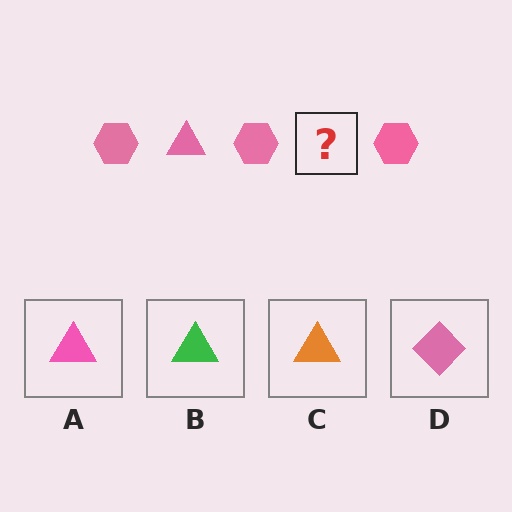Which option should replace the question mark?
Option A.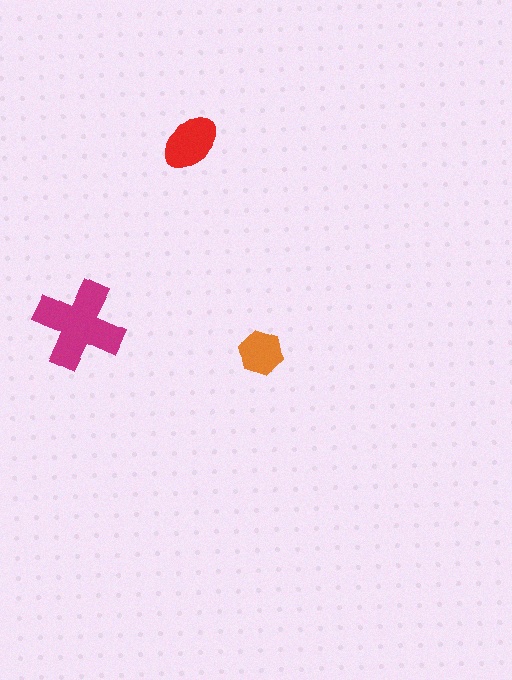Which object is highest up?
The red ellipse is topmost.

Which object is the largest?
The magenta cross.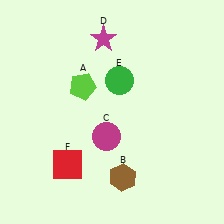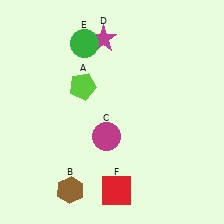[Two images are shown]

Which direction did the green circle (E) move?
The green circle (E) moved up.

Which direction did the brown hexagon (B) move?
The brown hexagon (B) moved left.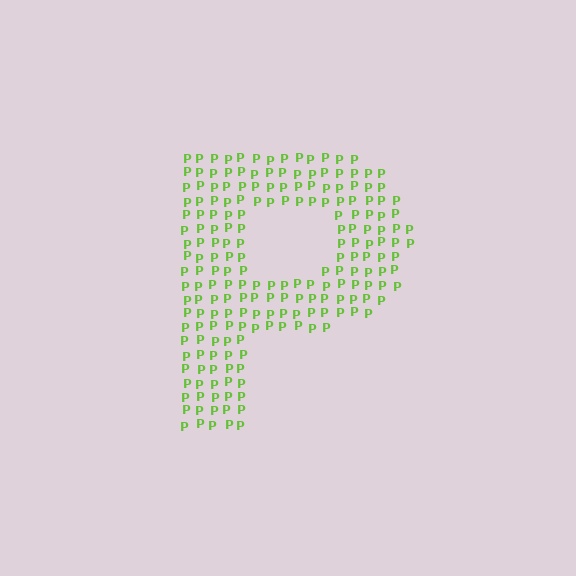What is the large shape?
The large shape is the letter P.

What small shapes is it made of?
It is made of small letter P's.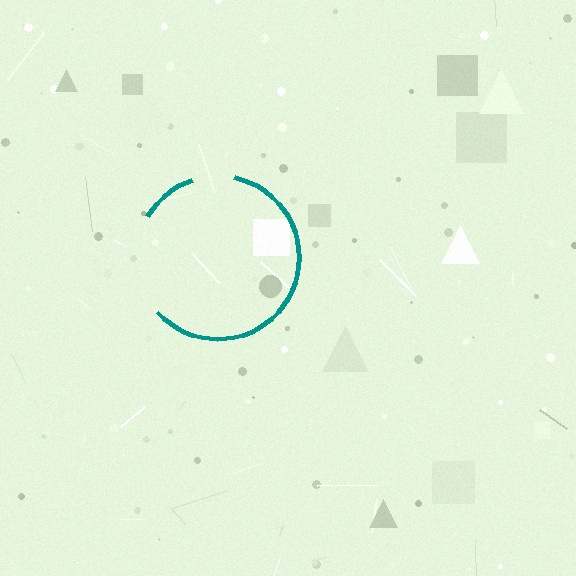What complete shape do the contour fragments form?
The contour fragments form a circle.